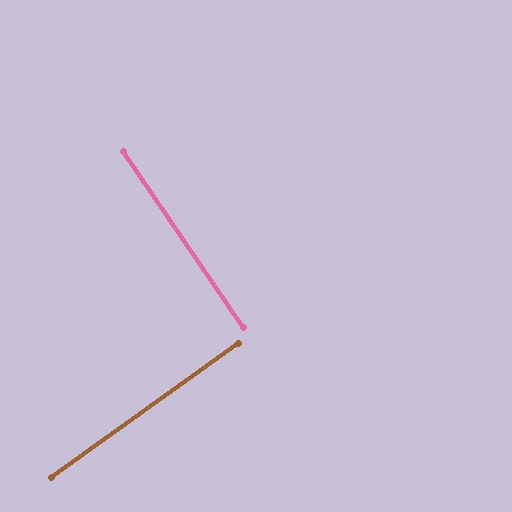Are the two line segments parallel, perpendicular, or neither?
Perpendicular — they meet at approximately 88°.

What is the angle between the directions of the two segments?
Approximately 88 degrees.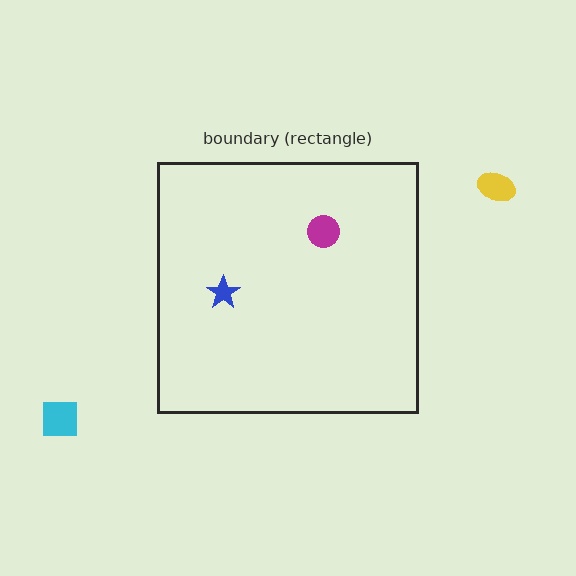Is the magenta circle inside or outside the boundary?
Inside.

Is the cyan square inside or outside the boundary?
Outside.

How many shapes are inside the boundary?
2 inside, 2 outside.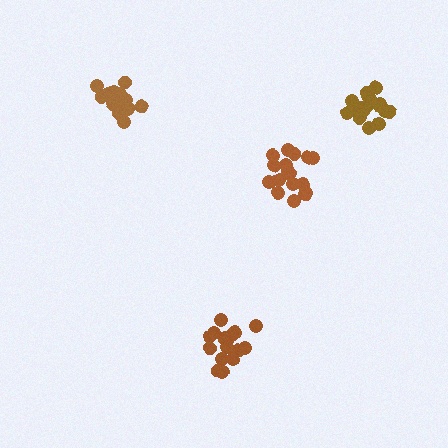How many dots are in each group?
Group 1: 17 dots, Group 2: 17 dots, Group 3: 18 dots, Group 4: 19 dots (71 total).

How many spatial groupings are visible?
There are 4 spatial groupings.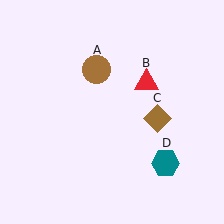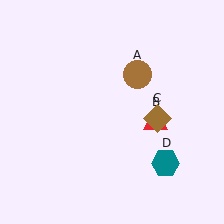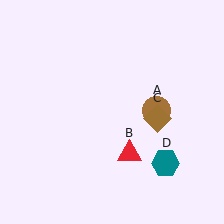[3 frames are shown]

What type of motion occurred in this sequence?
The brown circle (object A), red triangle (object B) rotated clockwise around the center of the scene.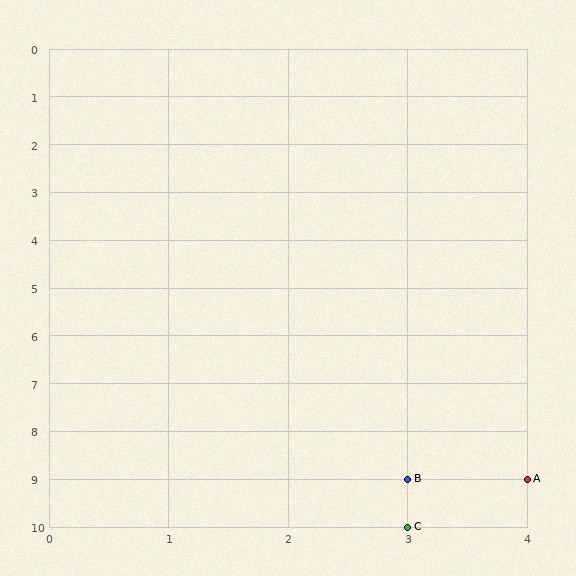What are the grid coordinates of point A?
Point A is at grid coordinates (4, 9).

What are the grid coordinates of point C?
Point C is at grid coordinates (3, 10).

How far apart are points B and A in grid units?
Points B and A are 1 column apart.